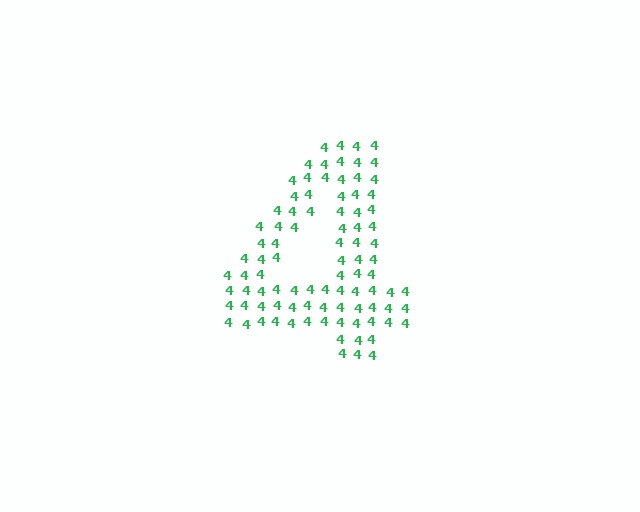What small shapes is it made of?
It is made of small digit 4's.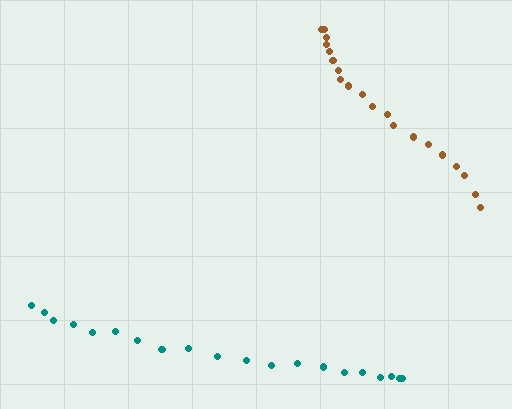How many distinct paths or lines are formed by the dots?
There are 2 distinct paths.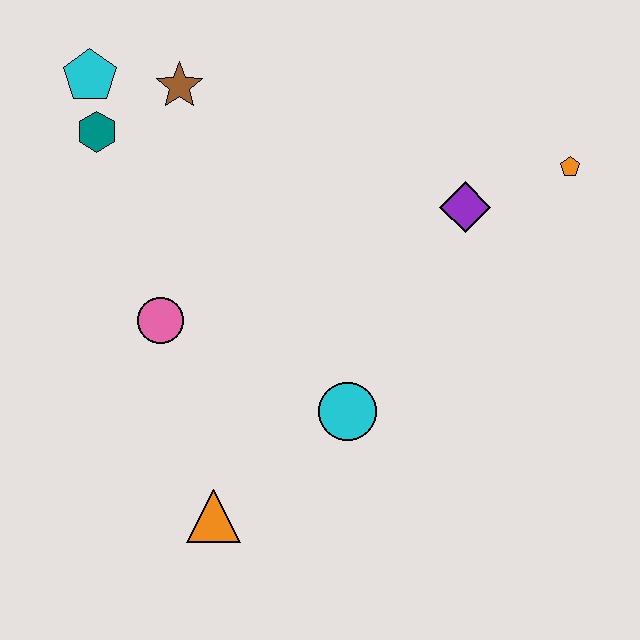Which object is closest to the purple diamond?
The orange pentagon is closest to the purple diamond.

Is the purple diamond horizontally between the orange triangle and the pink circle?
No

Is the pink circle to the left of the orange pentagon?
Yes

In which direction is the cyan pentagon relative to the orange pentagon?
The cyan pentagon is to the left of the orange pentagon.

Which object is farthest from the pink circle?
The orange pentagon is farthest from the pink circle.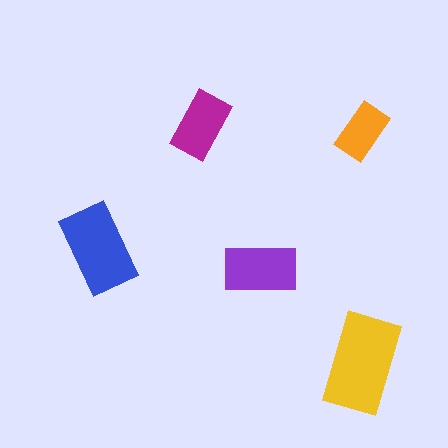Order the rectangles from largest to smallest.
the yellow one, the blue one, the purple one, the magenta one, the orange one.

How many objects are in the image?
There are 5 objects in the image.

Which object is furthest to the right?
The orange rectangle is rightmost.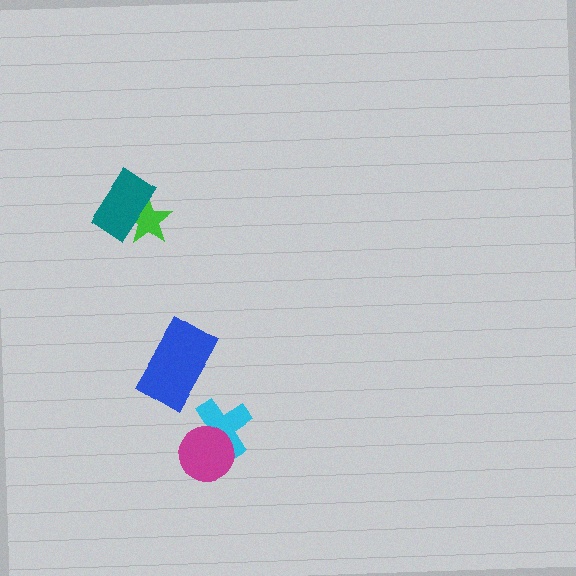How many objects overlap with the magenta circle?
1 object overlaps with the magenta circle.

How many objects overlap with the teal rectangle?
1 object overlaps with the teal rectangle.